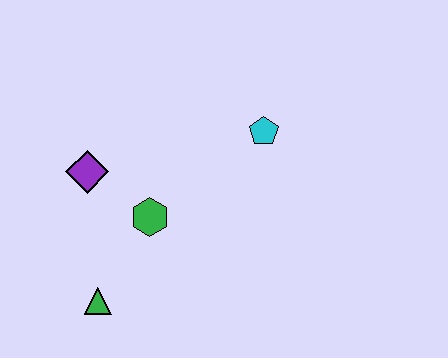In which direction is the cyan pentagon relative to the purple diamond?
The cyan pentagon is to the right of the purple diamond.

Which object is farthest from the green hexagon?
The cyan pentagon is farthest from the green hexagon.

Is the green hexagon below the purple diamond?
Yes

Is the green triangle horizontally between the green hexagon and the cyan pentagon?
No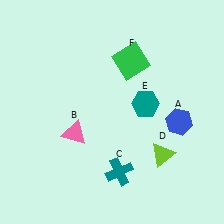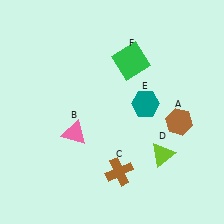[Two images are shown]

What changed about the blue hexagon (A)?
In Image 1, A is blue. In Image 2, it changed to brown.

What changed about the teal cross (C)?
In Image 1, C is teal. In Image 2, it changed to brown.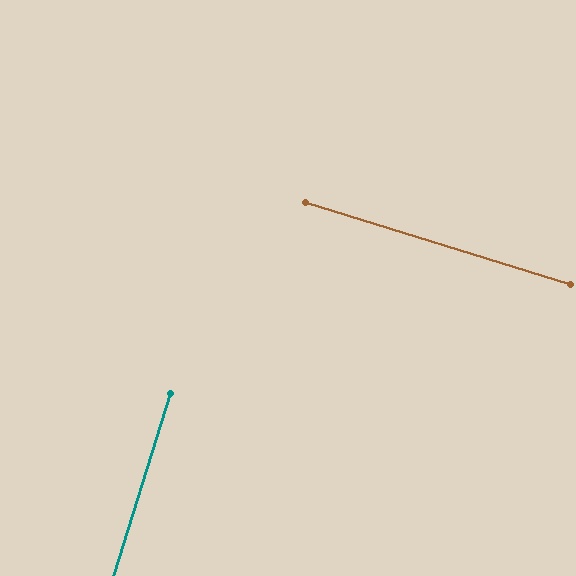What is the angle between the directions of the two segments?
Approximately 90 degrees.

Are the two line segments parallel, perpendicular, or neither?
Perpendicular — they meet at approximately 90°.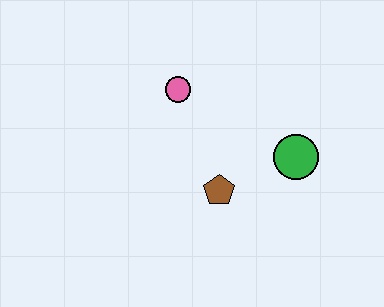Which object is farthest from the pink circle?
The green circle is farthest from the pink circle.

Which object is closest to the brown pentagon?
The green circle is closest to the brown pentagon.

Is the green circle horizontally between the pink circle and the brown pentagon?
No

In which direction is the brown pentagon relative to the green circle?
The brown pentagon is to the left of the green circle.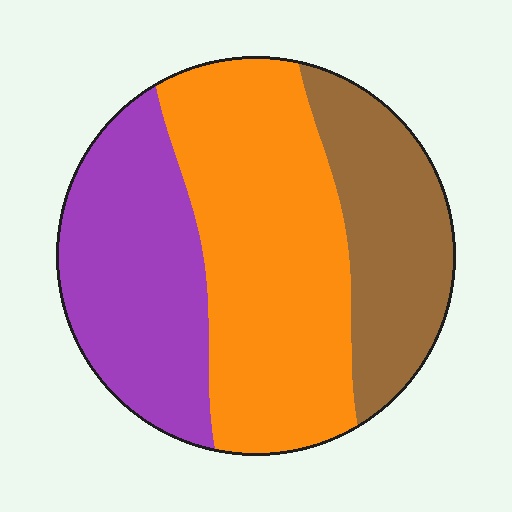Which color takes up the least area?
Brown, at roughly 25%.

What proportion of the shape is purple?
Purple takes up between a quarter and a half of the shape.